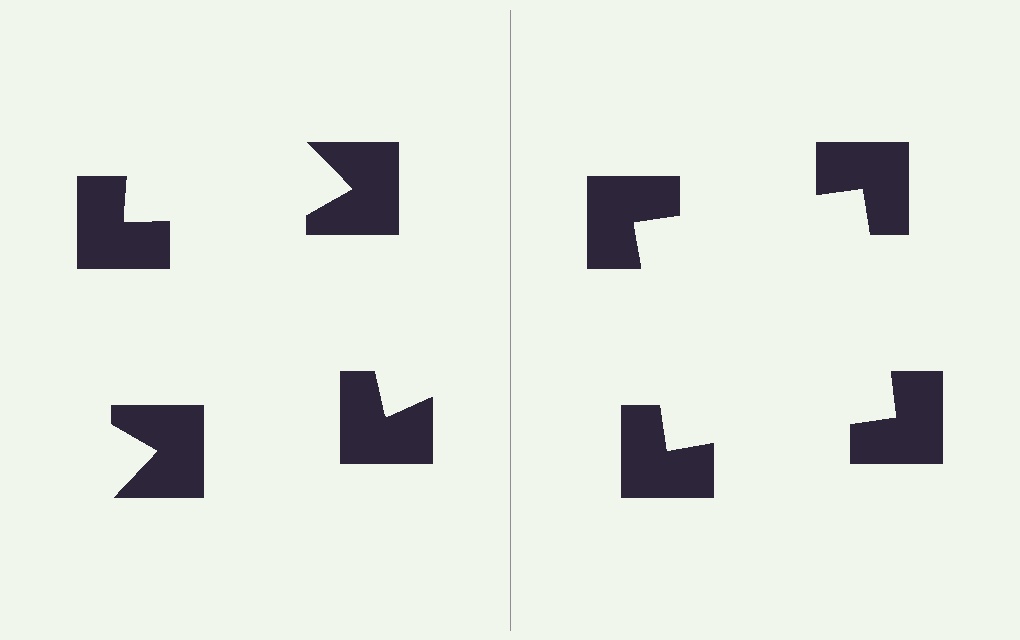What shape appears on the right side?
An illusory square.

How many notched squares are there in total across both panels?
8 — 4 on each side.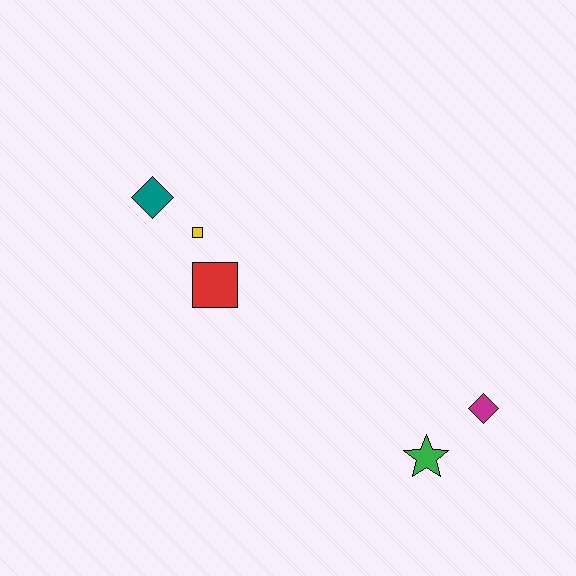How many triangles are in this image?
There are no triangles.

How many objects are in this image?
There are 5 objects.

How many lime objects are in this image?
There are no lime objects.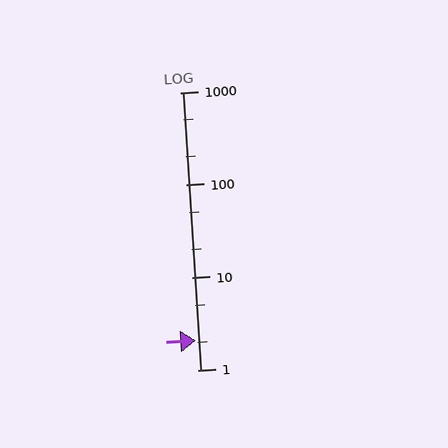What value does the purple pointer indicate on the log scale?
The pointer indicates approximately 2.1.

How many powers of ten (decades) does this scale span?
The scale spans 3 decades, from 1 to 1000.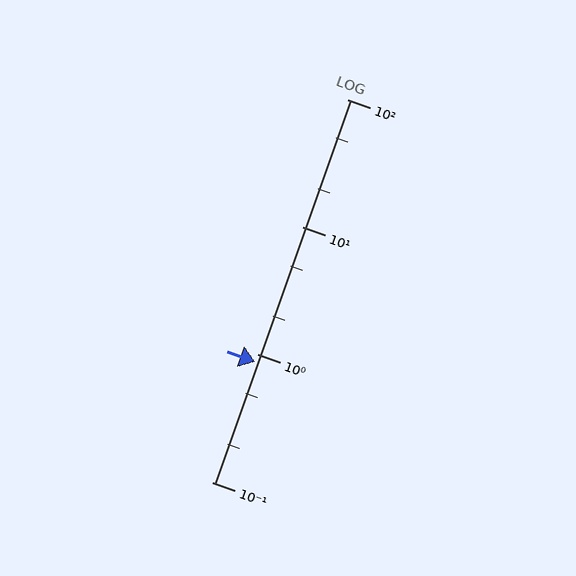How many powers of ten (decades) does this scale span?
The scale spans 3 decades, from 0.1 to 100.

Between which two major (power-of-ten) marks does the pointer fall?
The pointer is between 0.1 and 1.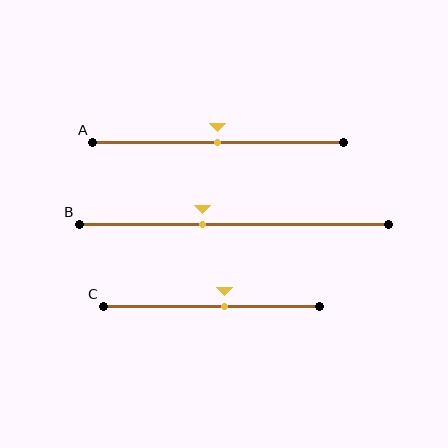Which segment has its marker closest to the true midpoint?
Segment A has its marker closest to the true midpoint.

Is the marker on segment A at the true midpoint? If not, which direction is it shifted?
Yes, the marker on segment A is at the true midpoint.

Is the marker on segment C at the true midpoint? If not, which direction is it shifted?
No, the marker on segment C is shifted to the right by about 6% of the segment length.